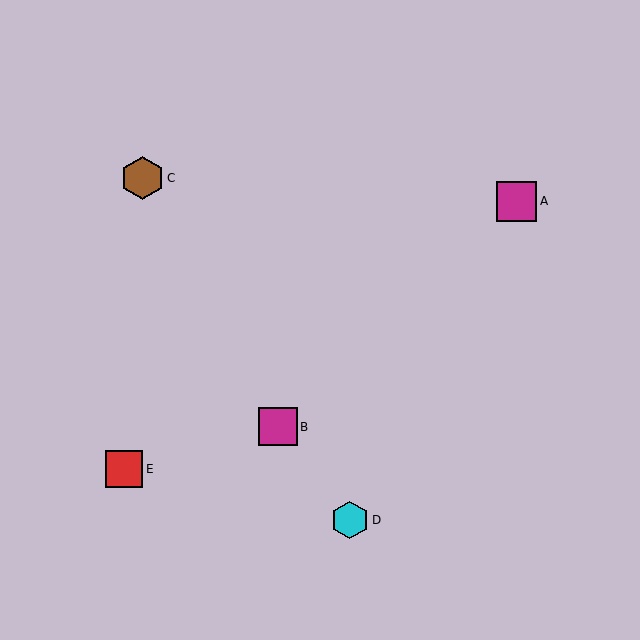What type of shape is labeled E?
Shape E is a red square.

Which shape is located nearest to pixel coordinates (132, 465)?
The red square (labeled E) at (124, 469) is nearest to that location.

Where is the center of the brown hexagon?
The center of the brown hexagon is at (143, 178).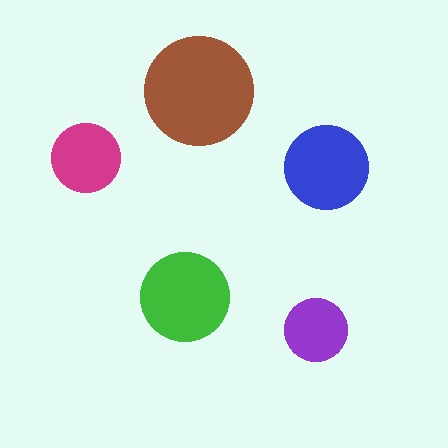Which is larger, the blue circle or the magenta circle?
The blue one.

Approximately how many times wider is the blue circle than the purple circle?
About 1.5 times wider.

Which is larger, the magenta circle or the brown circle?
The brown one.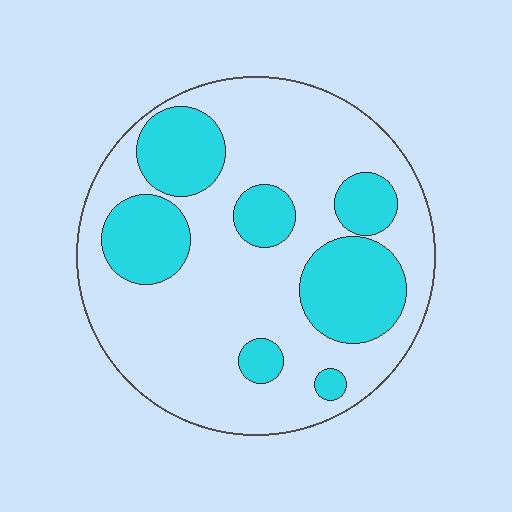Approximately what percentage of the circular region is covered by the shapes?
Approximately 30%.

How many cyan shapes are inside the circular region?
7.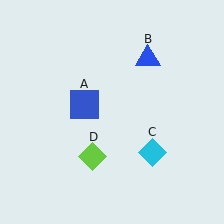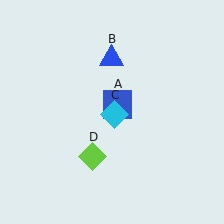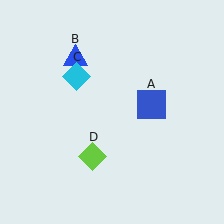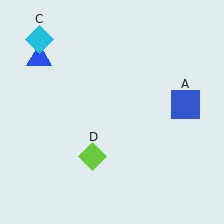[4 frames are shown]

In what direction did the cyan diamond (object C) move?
The cyan diamond (object C) moved up and to the left.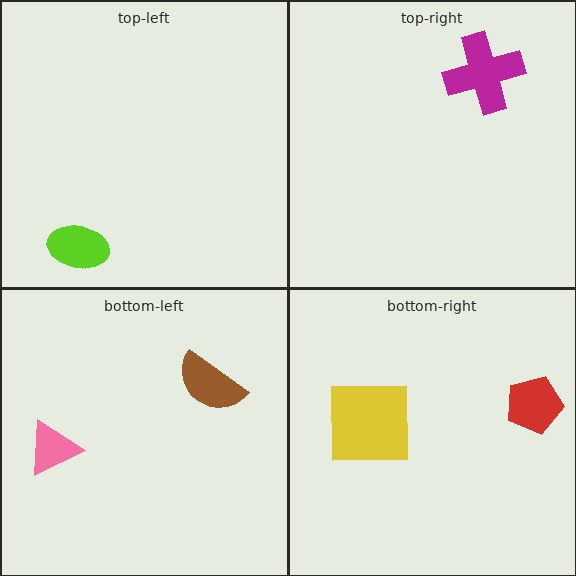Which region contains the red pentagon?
The bottom-right region.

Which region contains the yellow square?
The bottom-right region.